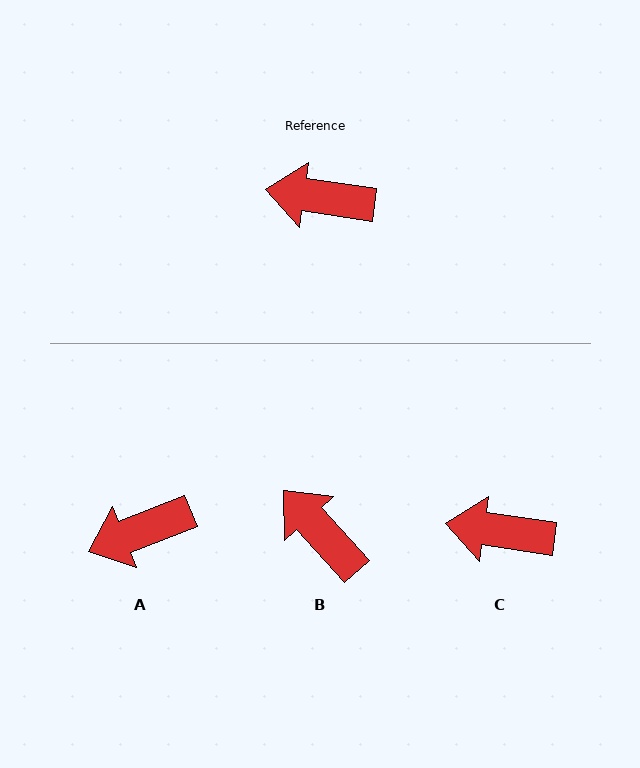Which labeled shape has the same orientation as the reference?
C.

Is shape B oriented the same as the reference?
No, it is off by about 40 degrees.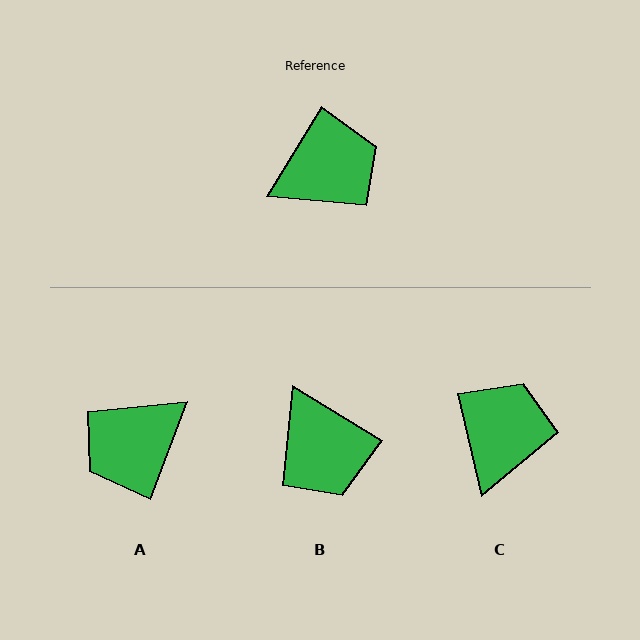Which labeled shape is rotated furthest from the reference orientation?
A, about 169 degrees away.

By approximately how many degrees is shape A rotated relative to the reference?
Approximately 169 degrees clockwise.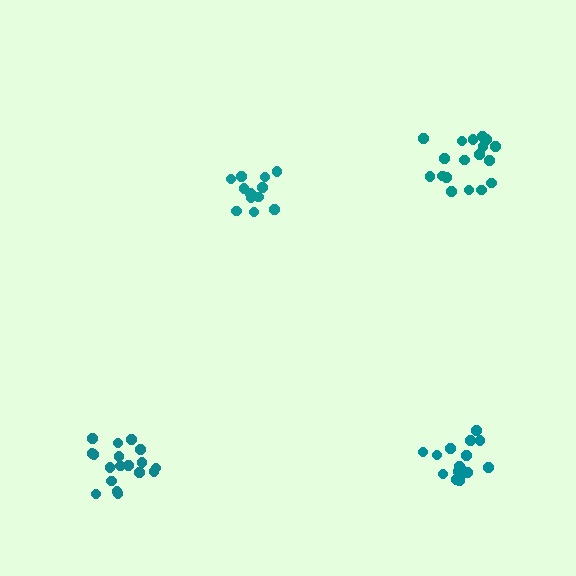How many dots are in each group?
Group 1: 18 dots, Group 2: 12 dots, Group 3: 18 dots, Group 4: 17 dots (65 total).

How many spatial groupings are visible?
There are 4 spatial groupings.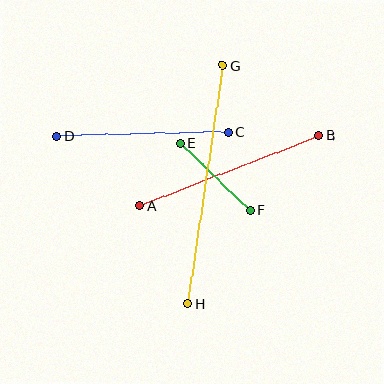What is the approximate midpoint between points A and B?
The midpoint is at approximately (229, 171) pixels.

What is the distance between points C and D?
The distance is approximately 172 pixels.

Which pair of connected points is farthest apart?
Points G and H are farthest apart.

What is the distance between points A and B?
The distance is approximately 192 pixels.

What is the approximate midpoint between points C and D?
The midpoint is at approximately (143, 134) pixels.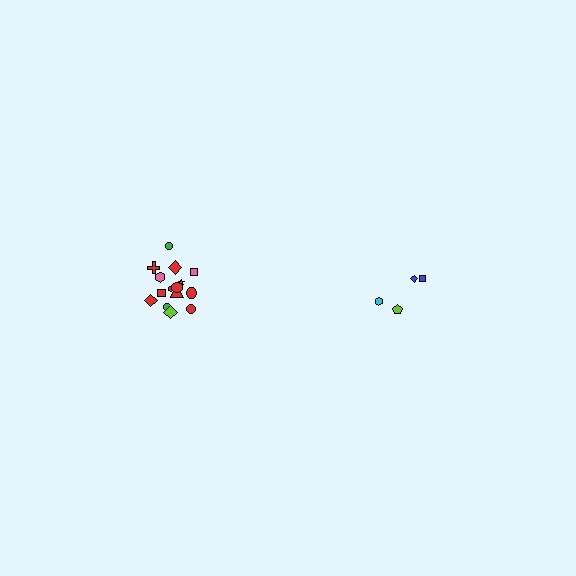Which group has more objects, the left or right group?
The left group.